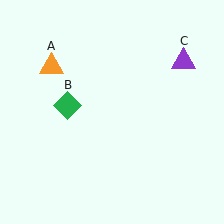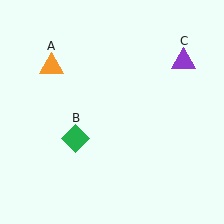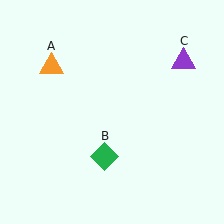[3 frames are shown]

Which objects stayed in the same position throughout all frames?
Orange triangle (object A) and purple triangle (object C) remained stationary.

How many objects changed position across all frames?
1 object changed position: green diamond (object B).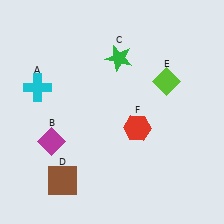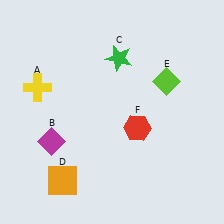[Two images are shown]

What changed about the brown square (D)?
In Image 1, D is brown. In Image 2, it changed to orange.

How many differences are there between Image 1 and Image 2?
There are 2 differences between the two images.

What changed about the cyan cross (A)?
In Image 1, A is cyan. In Image 2, it changed to yellow.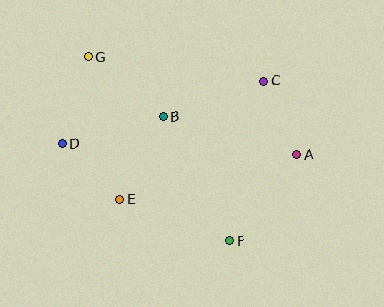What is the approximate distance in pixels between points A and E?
The distance between A and E is approximately 182 pixels.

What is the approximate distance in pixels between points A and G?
The distance between A and G is approximately 230 pixels.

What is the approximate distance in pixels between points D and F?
The distance between D and F is approximately 193 pixels.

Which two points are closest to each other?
Points D and E are closest to each other.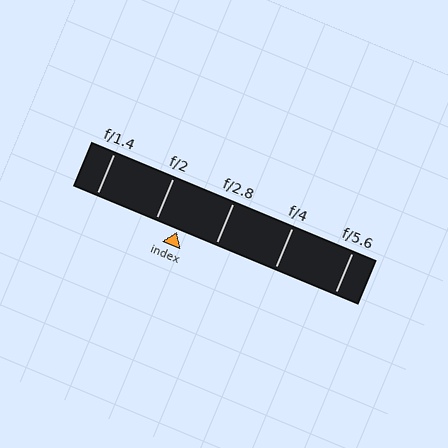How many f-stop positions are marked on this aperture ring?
There are 5 f-stop positions marked.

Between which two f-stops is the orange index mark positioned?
The index mark is between f/2 and f/2.8.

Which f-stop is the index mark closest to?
The index mark is closest to f/2.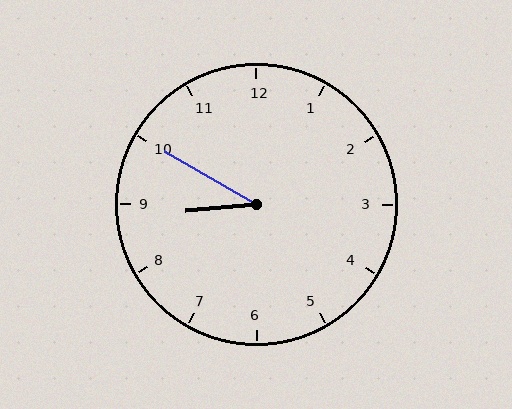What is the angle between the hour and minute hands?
Approximately 35 degrees.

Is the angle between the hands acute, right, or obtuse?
It is acute.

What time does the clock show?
8:50.